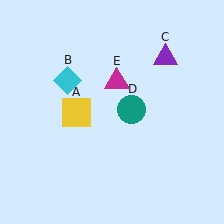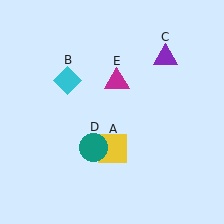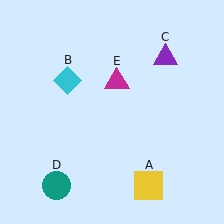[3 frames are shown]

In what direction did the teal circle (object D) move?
The teal circle (object D) moved down and to the left.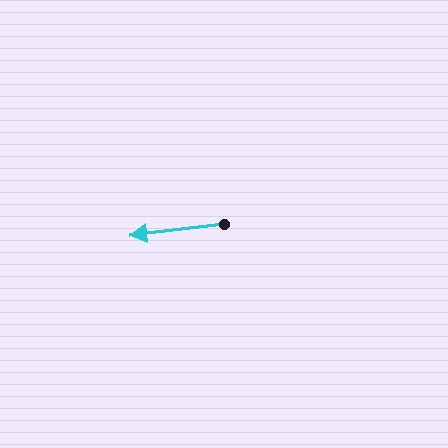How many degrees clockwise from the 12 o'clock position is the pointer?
Approximately 263 degrees.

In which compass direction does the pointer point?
West.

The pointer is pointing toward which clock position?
Roughly 9 o'clock.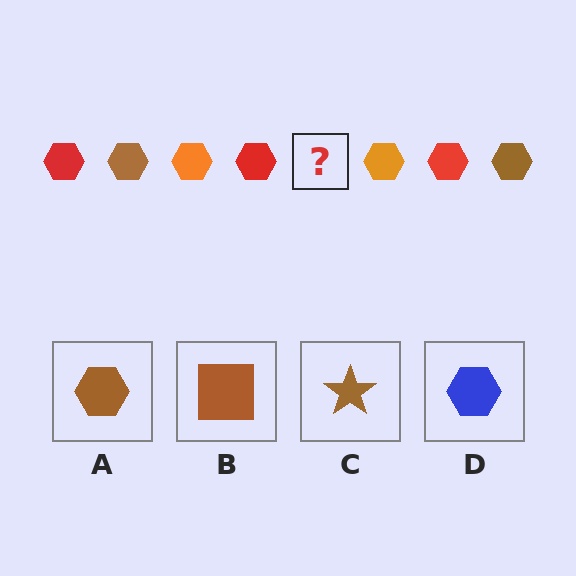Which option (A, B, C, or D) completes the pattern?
A.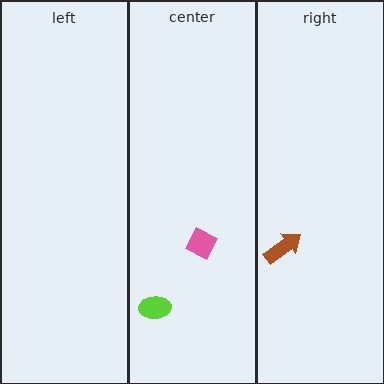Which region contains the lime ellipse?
The center region.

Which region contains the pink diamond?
The center region.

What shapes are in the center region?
The lime ellipse, the pink diamond.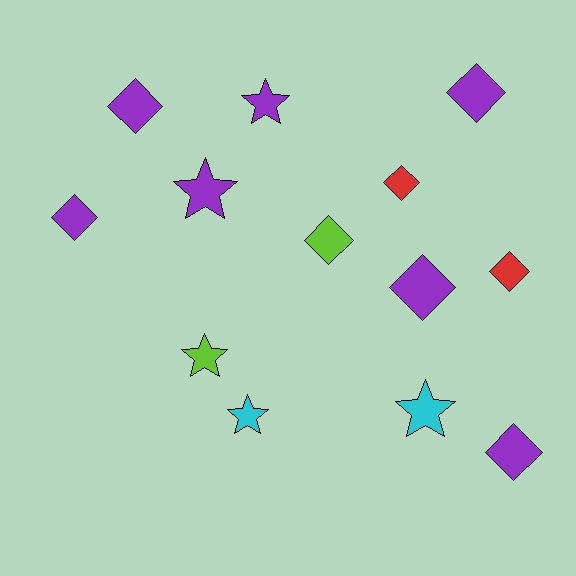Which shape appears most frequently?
Diamond, with 8 objects.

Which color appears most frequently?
Purple, with 7 objects.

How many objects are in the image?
There are 13 objects.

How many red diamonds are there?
There are 2 red diamonds.